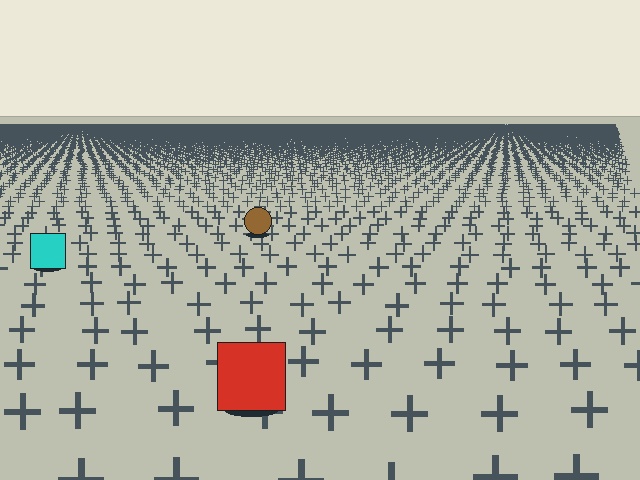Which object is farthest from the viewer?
The brown circle is farthest from the viewer. It appears smaller and the ground texture around it is denser.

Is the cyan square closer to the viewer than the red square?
No. The red square is closer — you can tell from the texture gradient: the ground texture is coarser near it.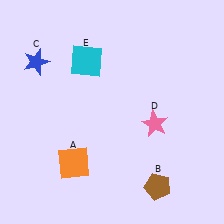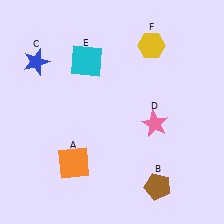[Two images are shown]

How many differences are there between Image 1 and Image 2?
There is 1 difference between the two images.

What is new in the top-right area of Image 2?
A yellow hexagon (F) was added in the top-right area of Image 2.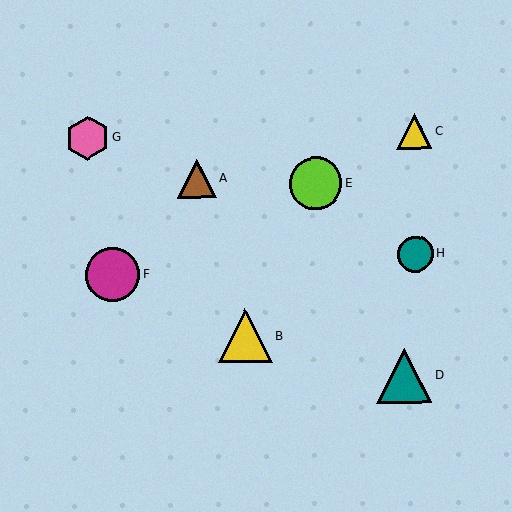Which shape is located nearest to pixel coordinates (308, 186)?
The lime circle (labeled E) at (316, 183) is nearest to that location.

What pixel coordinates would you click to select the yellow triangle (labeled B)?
Click at (245, 336) to select the yellow triangle B.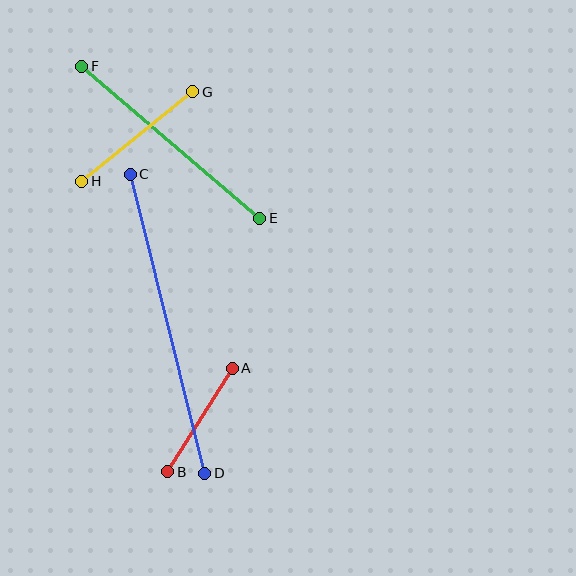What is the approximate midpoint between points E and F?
The midpoint is at approximately (171, 142) pixels.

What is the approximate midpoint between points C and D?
The midpoint is at approximately (167, 324) pixels.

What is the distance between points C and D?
The distance is approximately 308 pixels.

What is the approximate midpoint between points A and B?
The midpoint is at approximately (200, 420) pixels.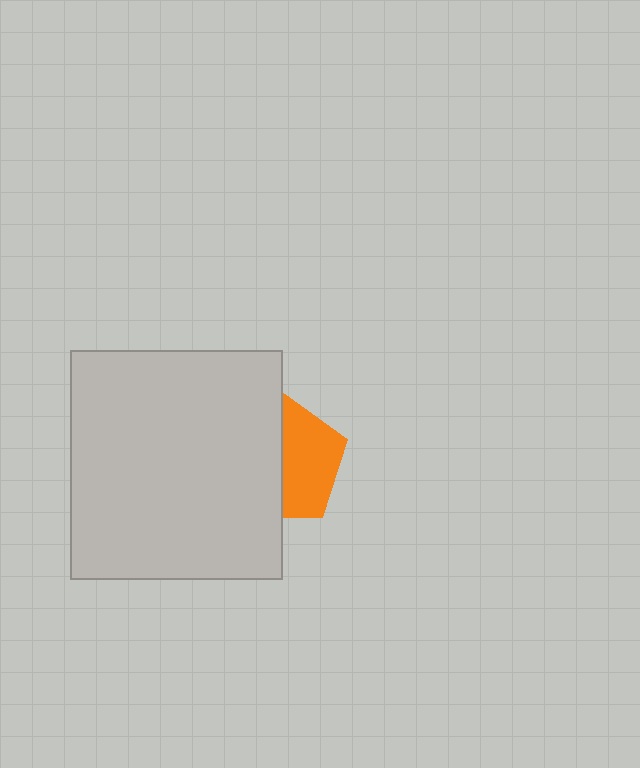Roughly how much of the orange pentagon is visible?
About half of it is visible (roughly 48%).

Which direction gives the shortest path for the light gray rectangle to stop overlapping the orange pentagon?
Moving left gives the shortest separation.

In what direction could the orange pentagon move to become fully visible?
The orange pentagon could move right. That would shift it out from behind the light gray rectangle entirely.